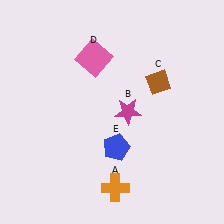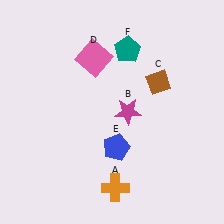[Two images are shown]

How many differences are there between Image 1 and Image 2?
There is 1 difference between the two images.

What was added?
A teal pentagon (F) was added in Image 2.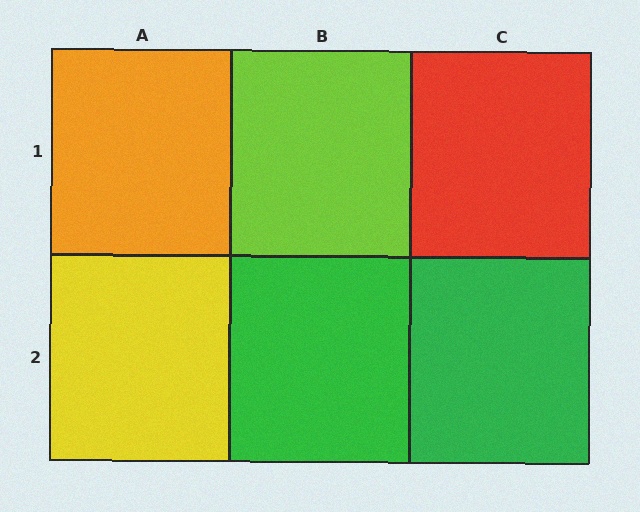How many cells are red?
1 cell is red.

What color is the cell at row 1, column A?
Orange.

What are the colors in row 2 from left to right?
Yellow, green, green.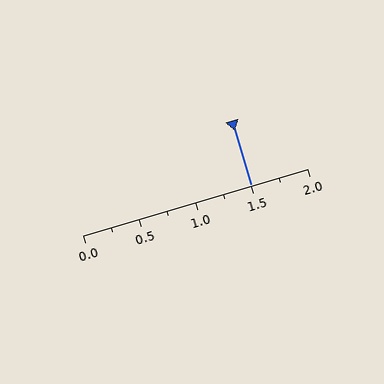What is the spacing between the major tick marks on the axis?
The major ticks are spaced 0.5 apart.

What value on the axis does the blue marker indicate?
The marker indicates approximately 1.5.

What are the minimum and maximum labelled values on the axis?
The axis runs from 0.0 to 2.0.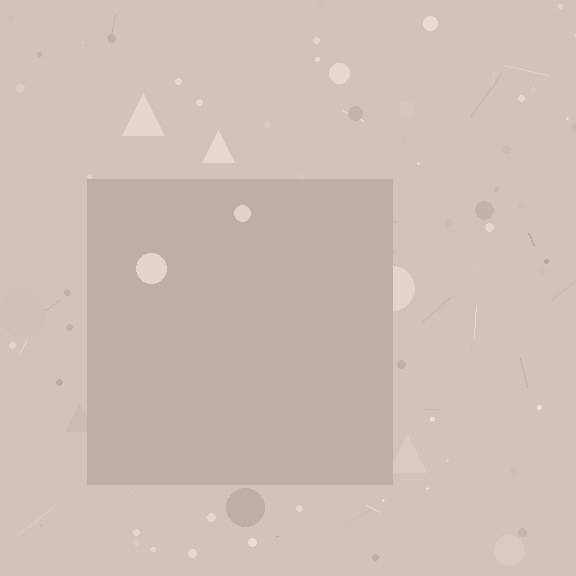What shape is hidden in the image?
A square is hidden in the image.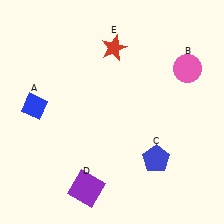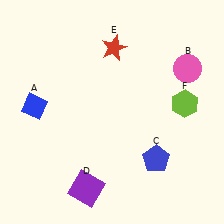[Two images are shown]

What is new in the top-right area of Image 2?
A lime hexagon (F) was added in the top-right area of Image 2.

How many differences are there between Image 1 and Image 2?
There is 1 difference between the two images.